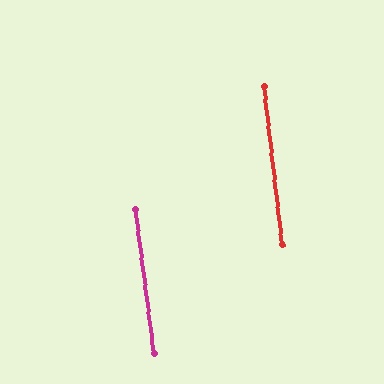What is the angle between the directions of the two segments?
Approximately 1 degree.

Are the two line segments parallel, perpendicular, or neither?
Parallel — their directions differ by only 1.1°.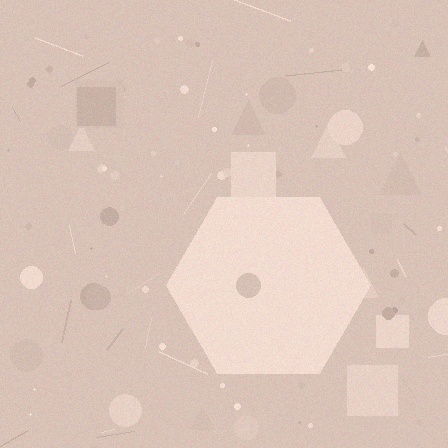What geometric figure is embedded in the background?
A hexagon is embedded in the background.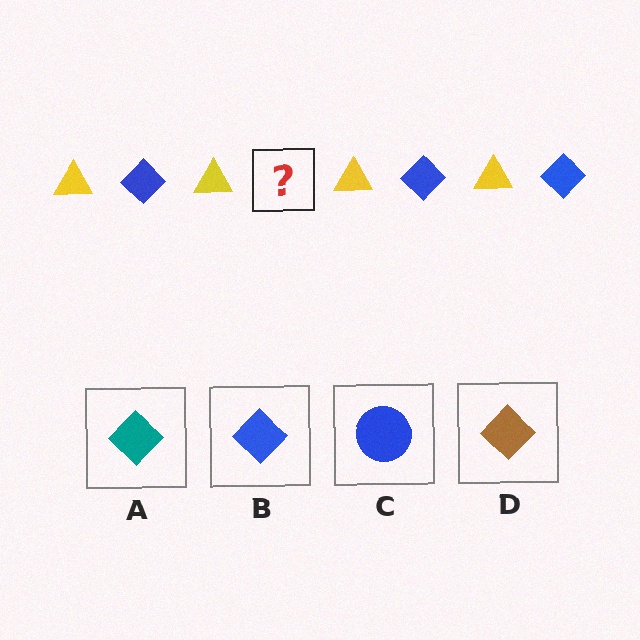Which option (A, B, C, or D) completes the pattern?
B.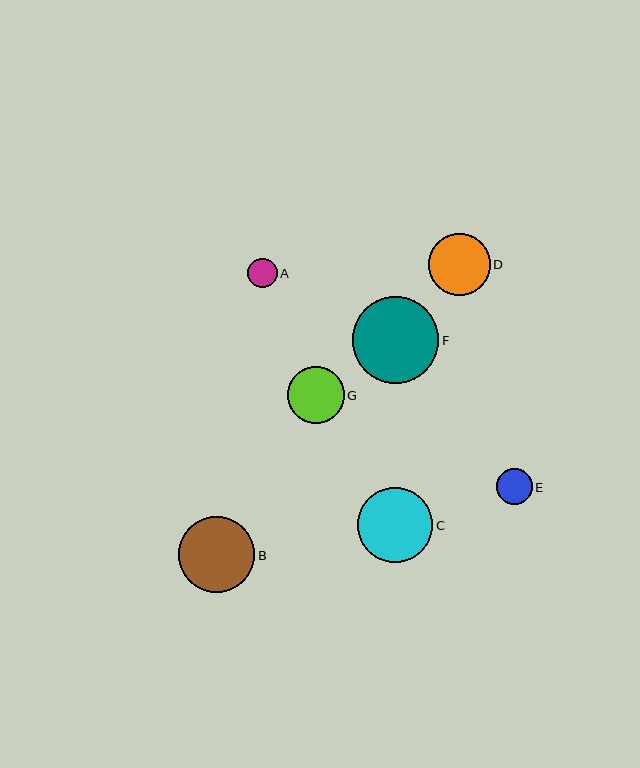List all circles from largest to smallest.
From largest to smallest: F, B, C, D, G, E, A.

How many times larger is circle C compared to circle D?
Circle C is approximately 1.2 times the size of circle D.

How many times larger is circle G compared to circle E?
Circle G is approximately 1.6 times the size of circle E.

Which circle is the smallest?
Circle A is the smallest with a size of approximately 30 pixels.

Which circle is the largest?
Circle F is the largest with a size of approximately 87 pixels.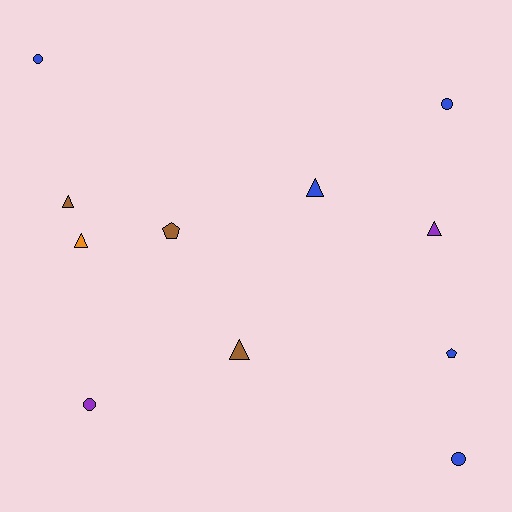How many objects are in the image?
There are 11 objects.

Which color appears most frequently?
Blue, with 5 objects.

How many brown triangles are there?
There are 2 brown triangles.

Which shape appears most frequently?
Triangle, with 5 objects.